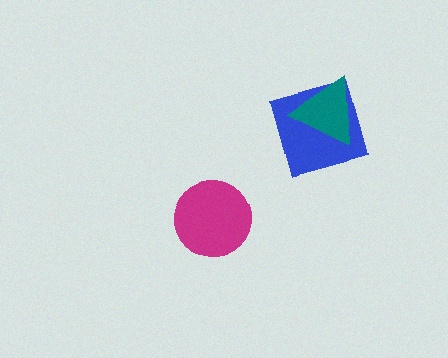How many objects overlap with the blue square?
1 object overlaps with the blue square.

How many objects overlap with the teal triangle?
1 object overlaps with the teal triangle.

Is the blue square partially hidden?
Yes, it is partially covered by another shape.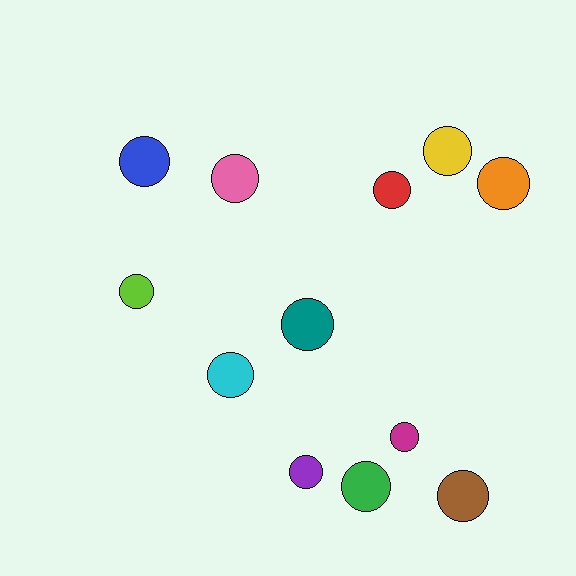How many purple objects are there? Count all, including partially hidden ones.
There is 1 purple object.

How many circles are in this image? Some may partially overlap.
There are 12 circles.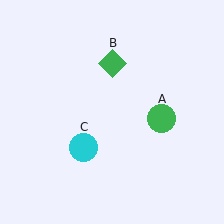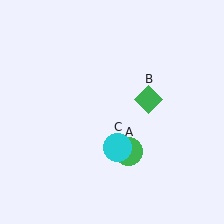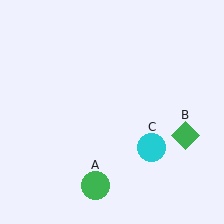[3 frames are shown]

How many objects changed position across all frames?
3 objects changed position: green circle (object A), green diamond (object B), cyan circle (object C).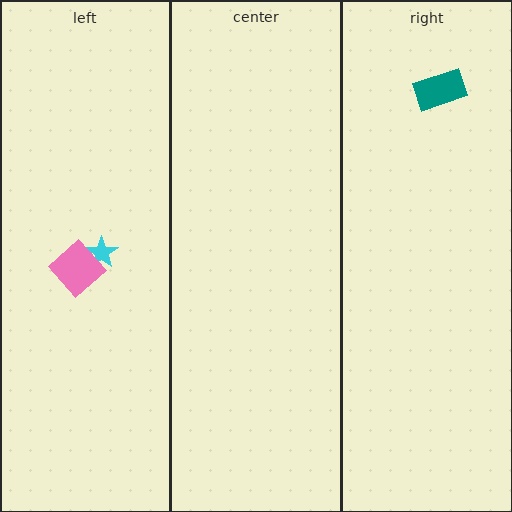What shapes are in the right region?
The teal rectangle.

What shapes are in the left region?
The cyan star, the pink diamond.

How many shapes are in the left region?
2.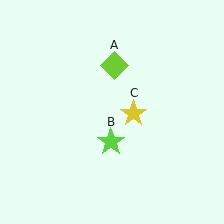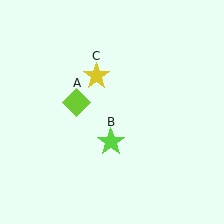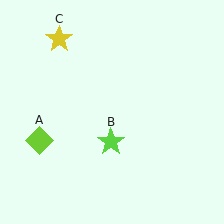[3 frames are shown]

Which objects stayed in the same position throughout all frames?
Lime star (object B) remained stationary.